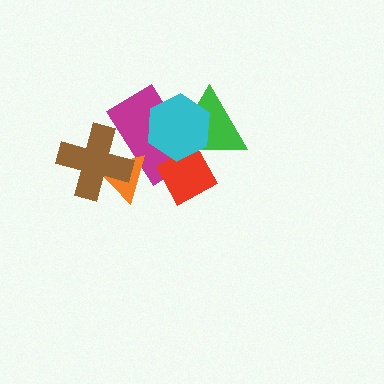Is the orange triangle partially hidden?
Yes, it is partially covered by another shape.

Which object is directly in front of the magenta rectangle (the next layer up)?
The orange triangle is directly in front of the magenta rectangle.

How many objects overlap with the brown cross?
2 objects overlap with the brown cross.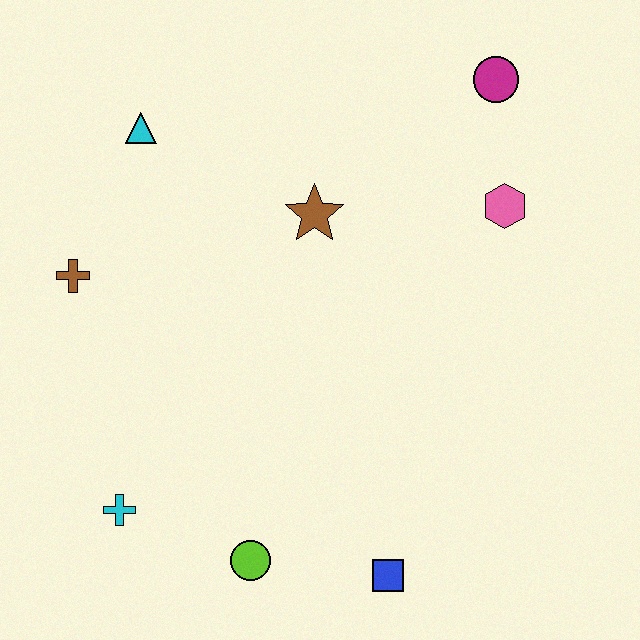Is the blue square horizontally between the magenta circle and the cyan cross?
Yes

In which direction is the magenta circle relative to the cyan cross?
The magenta circle is above the cyan cross.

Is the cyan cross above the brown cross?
No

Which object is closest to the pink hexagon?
The magenta circle is closest to the pink hexagon.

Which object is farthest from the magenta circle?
The cyan cross is farthest from the magenta circle.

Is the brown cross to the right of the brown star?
No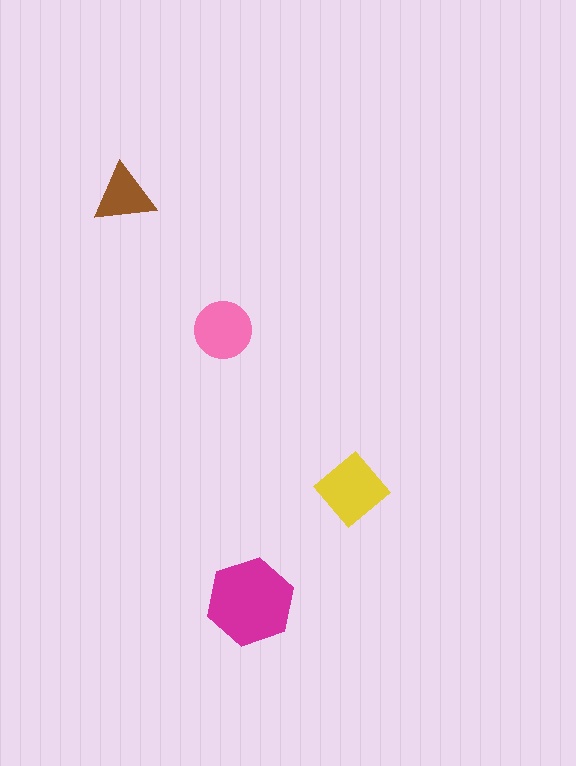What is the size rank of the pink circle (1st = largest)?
3rd.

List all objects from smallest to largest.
The brown triangle, the pink circle, the yellow diamond, the magenta hexagon.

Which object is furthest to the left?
The brown triangle is leftmost.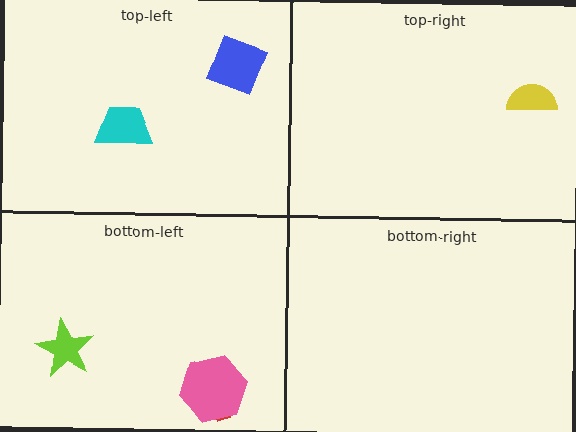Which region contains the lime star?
The bottom-left region.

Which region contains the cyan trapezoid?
The top-left region.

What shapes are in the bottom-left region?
The red cross, the lime star, the pink hexagon.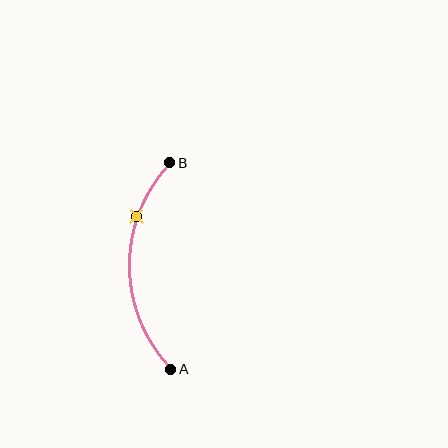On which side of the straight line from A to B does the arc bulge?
The arc bulges to the left of the straight line connecting A and B.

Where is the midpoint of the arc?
The arc midpoint is the point on the curve farthest from the straight line joining A and B. It sits to the left of that line.